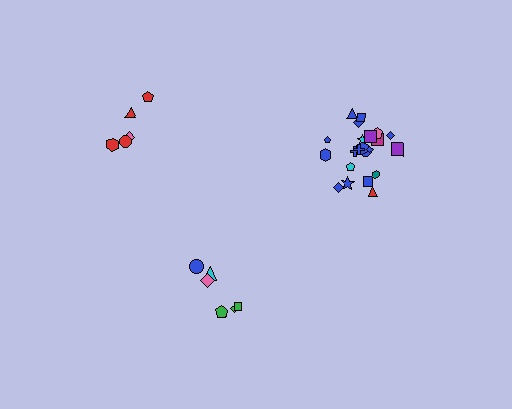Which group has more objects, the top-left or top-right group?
The top-right group.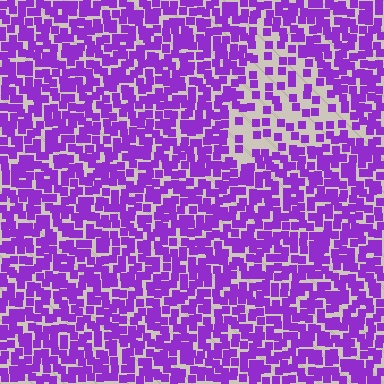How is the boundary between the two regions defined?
The boundary is defined by a change in element density (approximately 2.3x ratio). All elements are the same color, size, and shape.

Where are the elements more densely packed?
The elements are more densely packed outside the triangle boundary.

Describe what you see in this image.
The image contains small purple elements arranged at two different densities. A triangle-shaped region is visible where the elements are less densely packed than the surrounding area.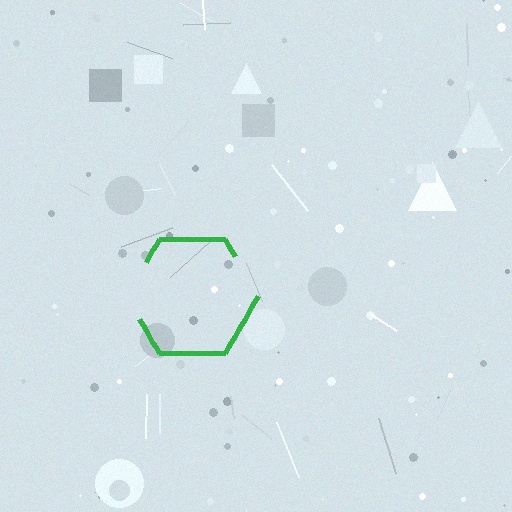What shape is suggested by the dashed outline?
The dashed outline suggests a hexagon.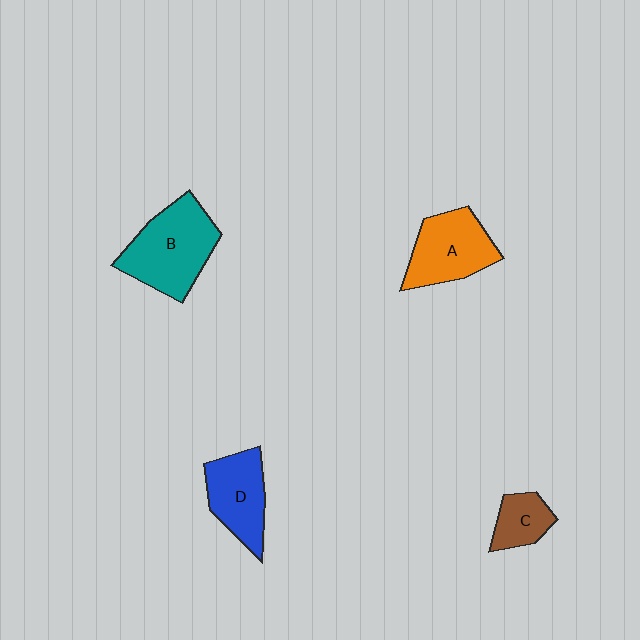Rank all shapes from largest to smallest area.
From largest to smallest: B (teal), A (orange), D (blue), C (brown).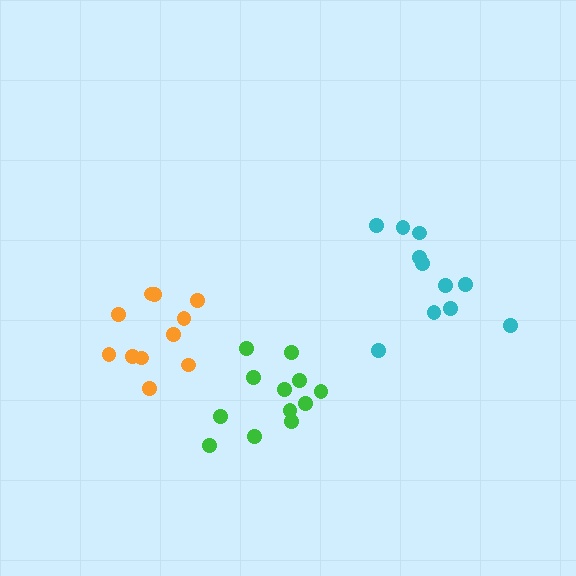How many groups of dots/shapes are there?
There are 3 groups.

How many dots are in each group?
Group 1: 11 dots, Group 2: 12 dots, Group 3: 11 dots (34 total).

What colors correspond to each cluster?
The clusters are colored: orange, green, cyan.